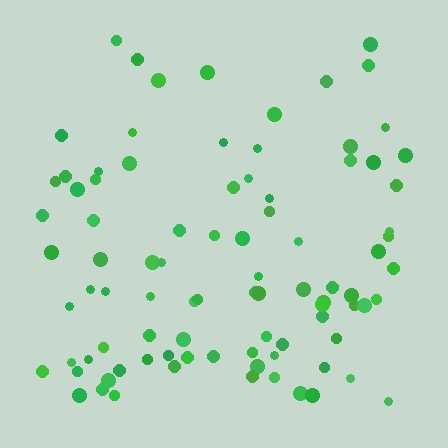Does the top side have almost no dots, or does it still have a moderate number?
Still a moderate number, just noticeably fewer than the bottom.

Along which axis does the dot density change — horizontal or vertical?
Vertical.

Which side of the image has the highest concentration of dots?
The bottom.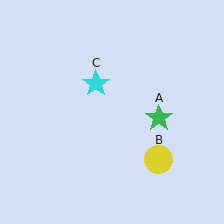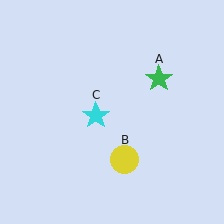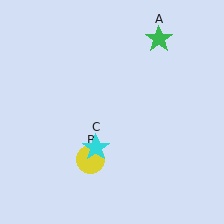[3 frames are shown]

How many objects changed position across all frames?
3 objects changed position: green star (object A), yellow circle (object B), cyan star (object C).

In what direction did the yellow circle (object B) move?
The yellow circle (object B) moved left.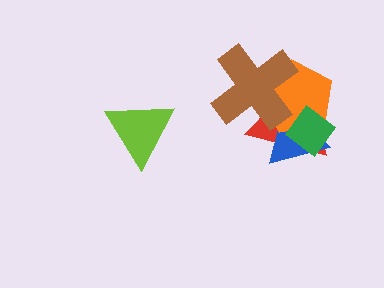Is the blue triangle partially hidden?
Yes, it is partially covered by another shape.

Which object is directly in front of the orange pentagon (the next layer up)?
The green diamond is directly in front of the orange pentagon.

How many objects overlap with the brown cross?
3 objects overlap with the brown cross.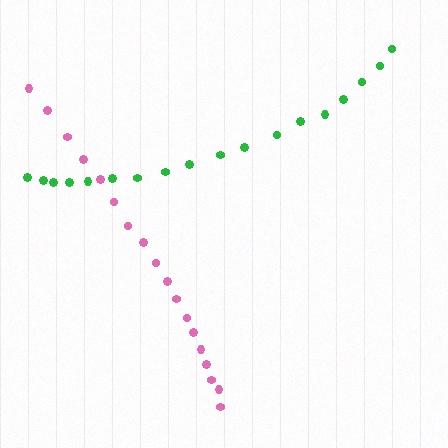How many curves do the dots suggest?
There are 2 distinct paths.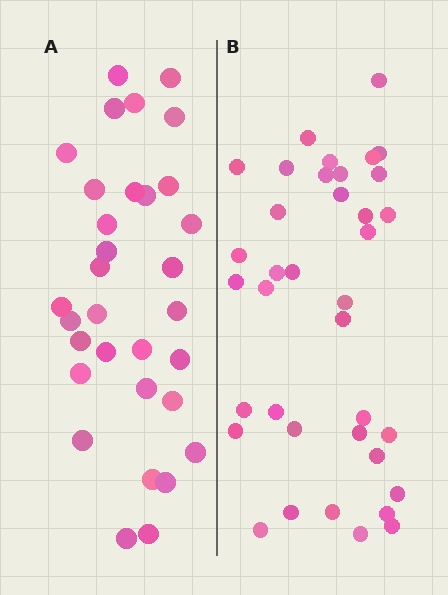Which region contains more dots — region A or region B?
Region B (the right region) has more dots.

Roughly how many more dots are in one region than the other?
Region B has about 5 more dots than region A.